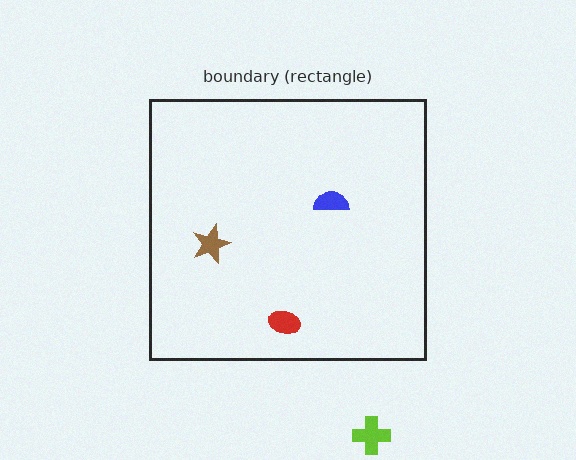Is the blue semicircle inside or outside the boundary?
Inside.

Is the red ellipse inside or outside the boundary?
Inside.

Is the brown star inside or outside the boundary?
Inside.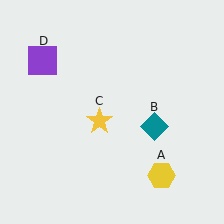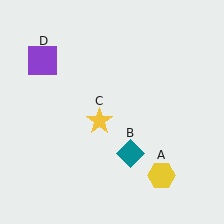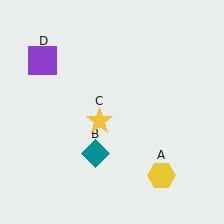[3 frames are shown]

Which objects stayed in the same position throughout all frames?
Yellow hexagon (object A) and yellow star (object C) and purple square (object D) remained stationary.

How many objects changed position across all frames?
1 object changed position: teal diamond (object B).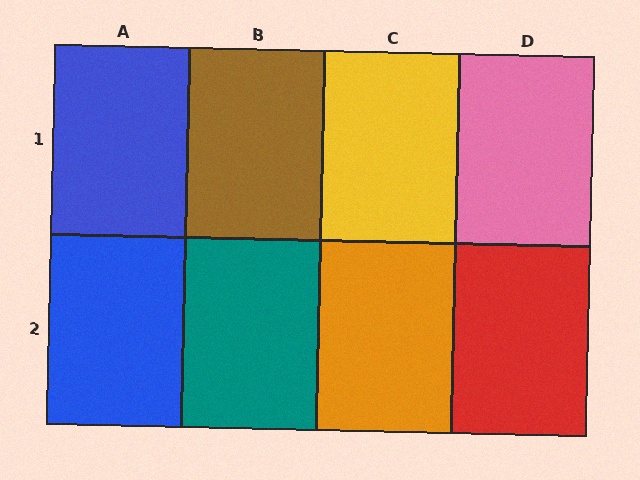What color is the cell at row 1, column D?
Pink.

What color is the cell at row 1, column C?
Yellow.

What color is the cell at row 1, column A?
Blue.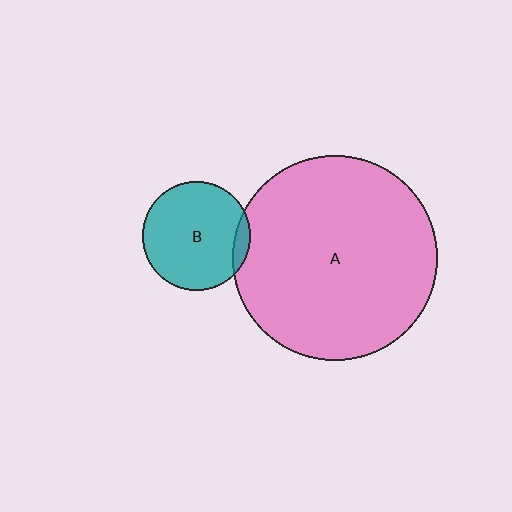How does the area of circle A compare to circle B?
Approximately 3.6 times.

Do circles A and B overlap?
Yes.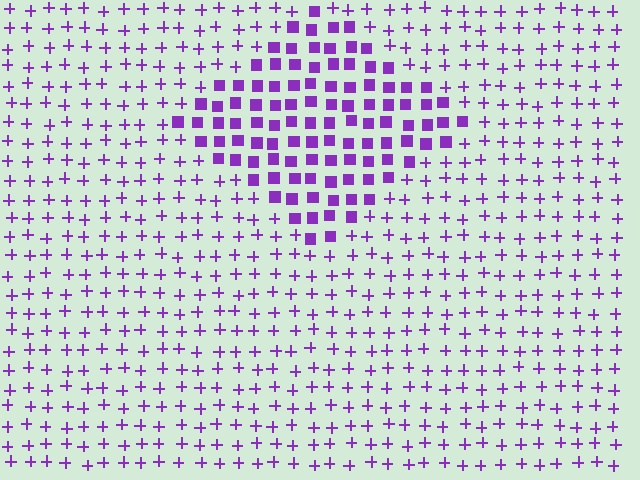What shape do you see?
I see a diamond.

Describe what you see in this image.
The image is filled with small purple elements arranged in a uniform grid. A diamond-shaped region contains squares, while the surrounding area contains plus signs. The boundary is defined purely by the change in element shape.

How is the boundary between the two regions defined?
The boundary is defined by a change in element shape: squares inside vs. plus signs outside. All elements share the same color and spacing.